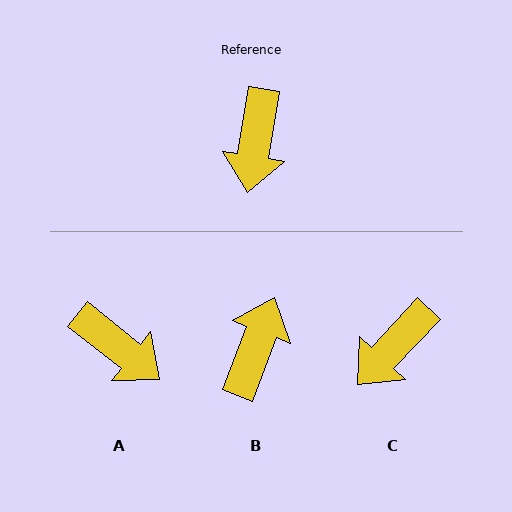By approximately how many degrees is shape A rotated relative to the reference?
Approximately 61 degrees counter-clockwise.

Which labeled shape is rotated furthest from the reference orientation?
B, about 169 degrees away.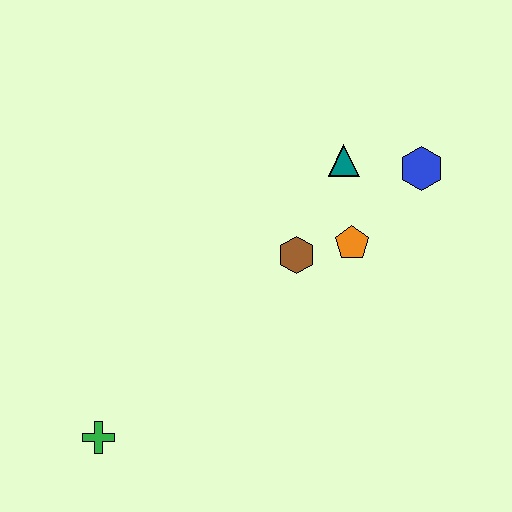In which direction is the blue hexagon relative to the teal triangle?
The blue hexagon is to the right of the teal triangle.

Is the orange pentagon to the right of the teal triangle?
Yes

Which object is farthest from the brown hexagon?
The green cross is farthest from the brown hexagon.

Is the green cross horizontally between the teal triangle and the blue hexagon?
No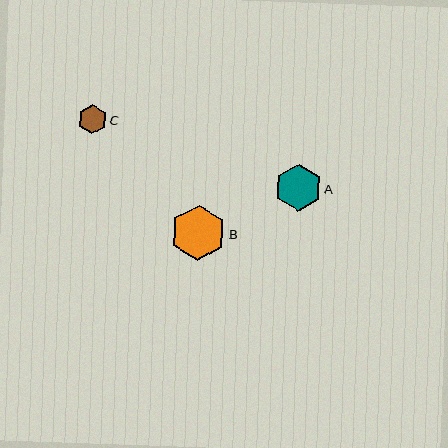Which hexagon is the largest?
Hexagon B is the largest with a size of approximately 55 pixels.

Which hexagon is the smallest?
Hexagon C is the smallest with a size of approximately 29 pixels.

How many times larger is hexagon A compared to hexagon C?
Hexagon A is approximately 1.6 times the size of hexagon C.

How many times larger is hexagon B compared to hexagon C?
Hexagon B is approximately 1.9 times the size of hexagon C.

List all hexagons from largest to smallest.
From largest to smallest: B, A, C.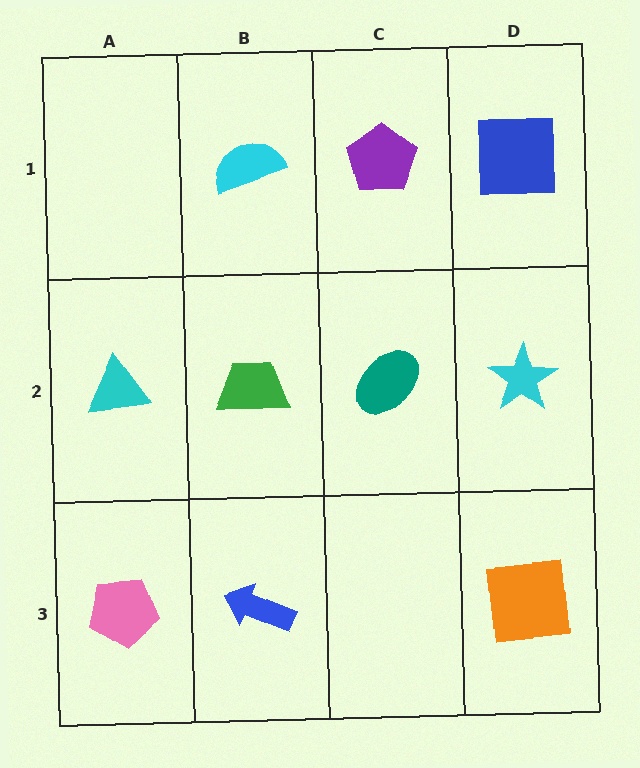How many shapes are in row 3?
3 shapes.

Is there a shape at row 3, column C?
No, that cell is empty.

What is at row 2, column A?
A cyan triangle.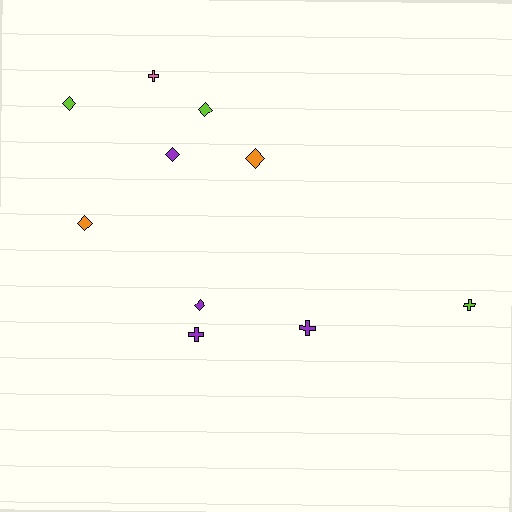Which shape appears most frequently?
Diamond, with 6 objects.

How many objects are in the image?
There are 10 objects.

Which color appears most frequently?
Purple, with 4 objects.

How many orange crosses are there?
There are no orange crosses.